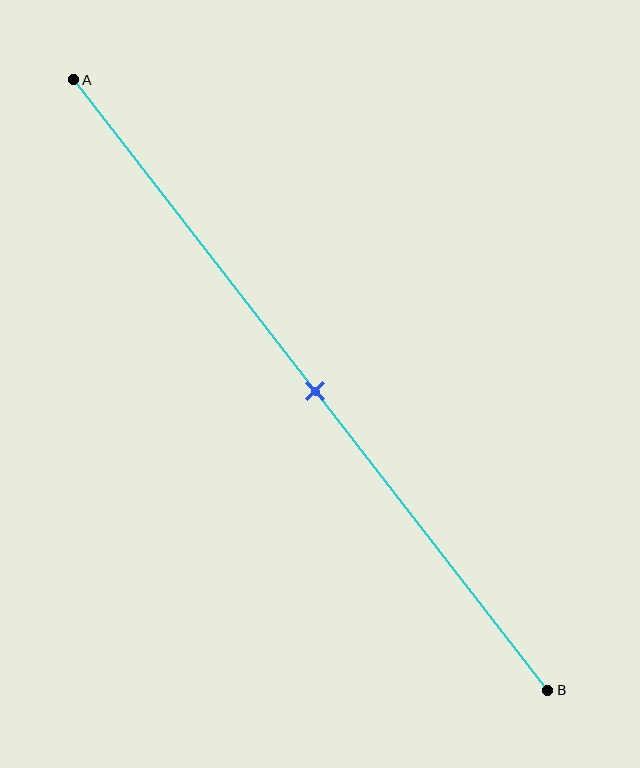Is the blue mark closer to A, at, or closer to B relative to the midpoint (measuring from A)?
The blue mark is approximately at the midpoint of segment AB.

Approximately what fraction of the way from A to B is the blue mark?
The blue mark is approximately 50% of the way from A to B.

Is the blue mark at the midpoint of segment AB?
Yes, the mark is approximately at the midpoint.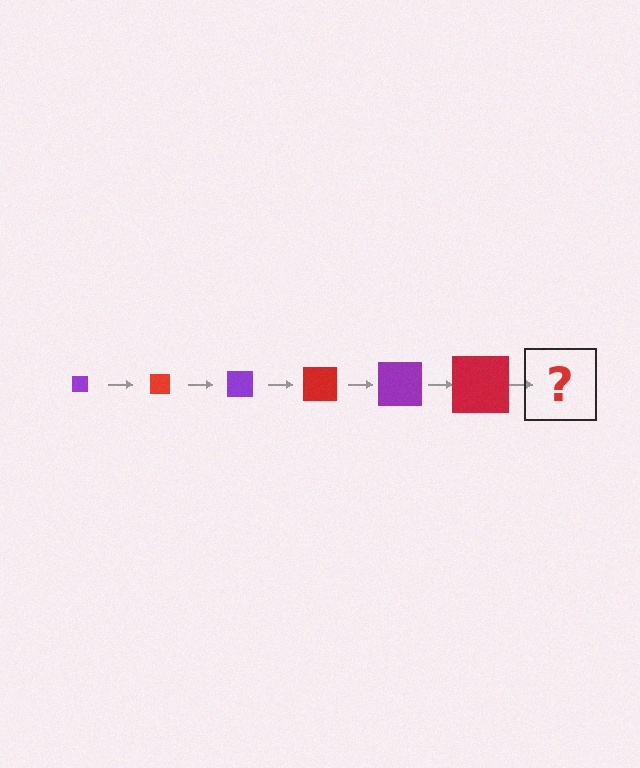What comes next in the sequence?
The next element should be a purple square, larger than the previous one.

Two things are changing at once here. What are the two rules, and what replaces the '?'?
The two rules are that the square grows larger each step and the color cycles through purple and red. The '?' should be a purple square, larger than the previous one.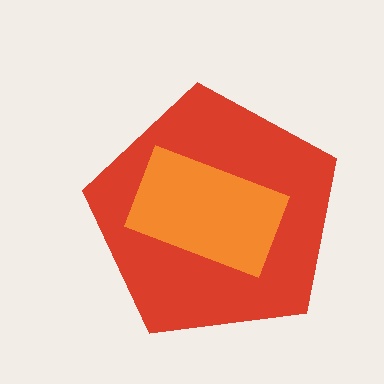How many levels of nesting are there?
2.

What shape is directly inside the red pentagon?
The orange rectangle.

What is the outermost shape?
The red pentagon.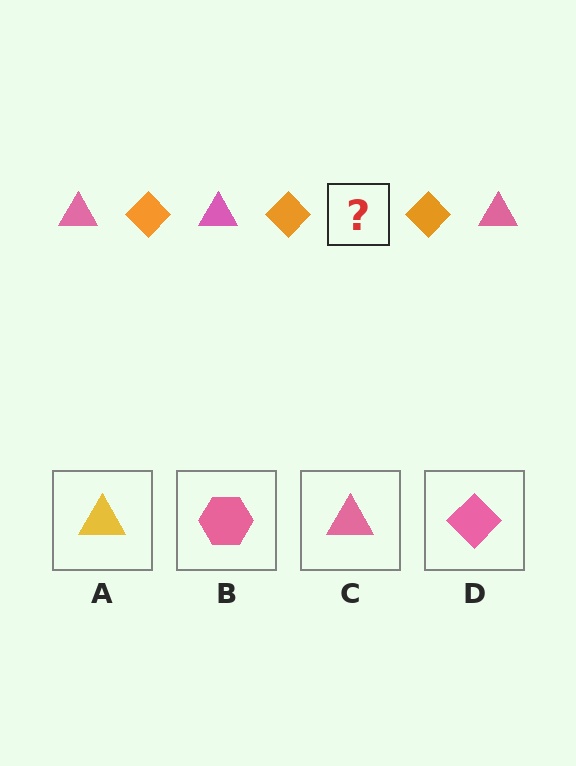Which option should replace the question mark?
Option C.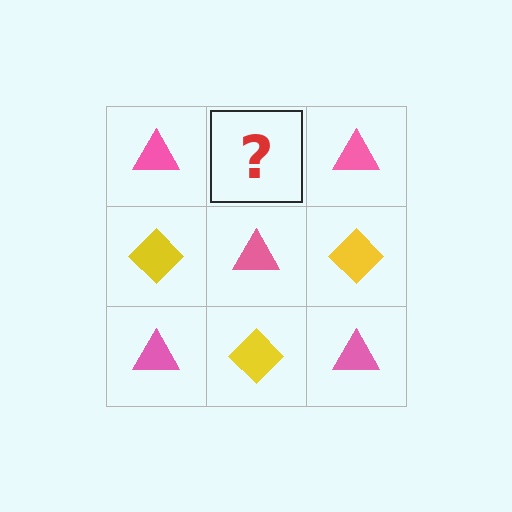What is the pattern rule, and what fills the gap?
The rule is that it alternates pink triangle and yellow diamond in a checkerboard pattern. The gap should be filled with a yellow diamond.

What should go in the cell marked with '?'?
The missing cell should contain a yellow diamond.